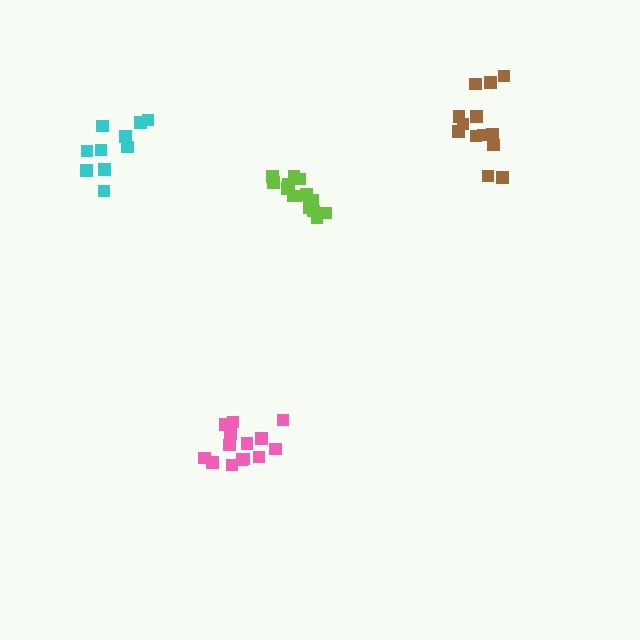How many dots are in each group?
Group 1: 14 dots, Group 2: 14 dots, Group 3: 10 dots, Group 4: 13 dots (51 total).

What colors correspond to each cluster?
The clusters are colored: pink, lime, cyan, brown.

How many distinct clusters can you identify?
There are 4 distinct clusters.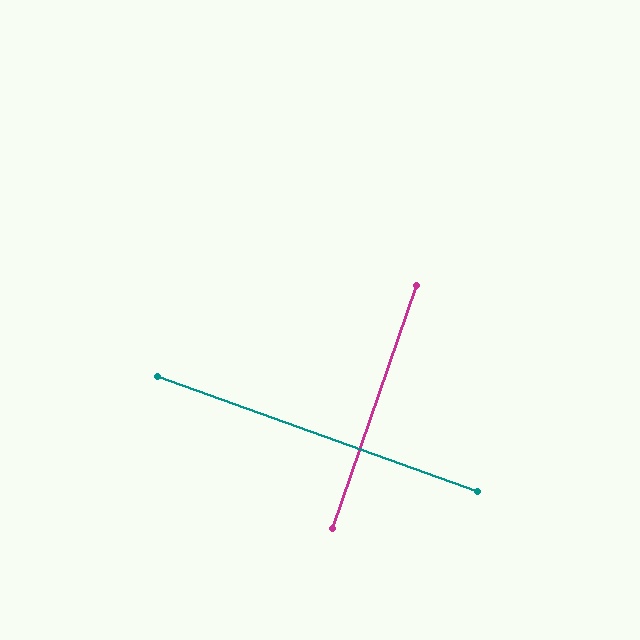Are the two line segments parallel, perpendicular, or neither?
Perpendicular — they meet at approximately 89°.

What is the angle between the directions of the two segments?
Approximately 89 degrees.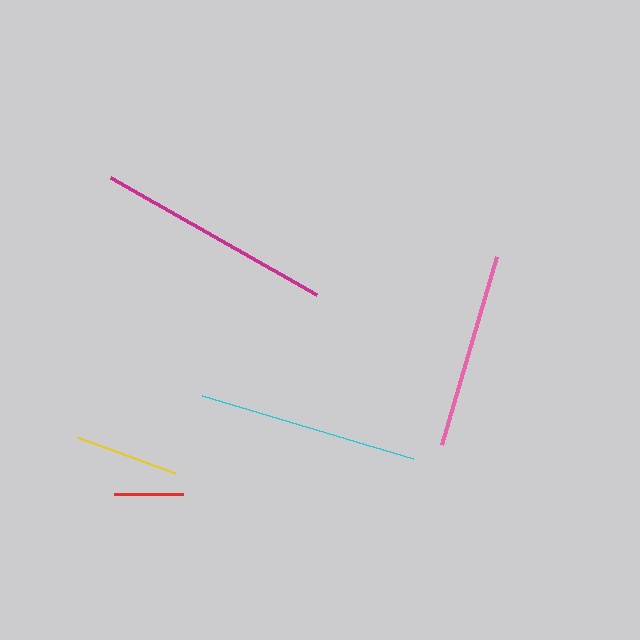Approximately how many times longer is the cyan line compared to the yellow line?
The cyan line is approximately 2.1 times the length of the yellow line.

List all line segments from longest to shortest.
From longest to shortest: magenta, cyan, pink, yellow, red.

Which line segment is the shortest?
The red line is the shortest at approximately 69 pixels.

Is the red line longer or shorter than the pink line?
The pink line is longer than the red line.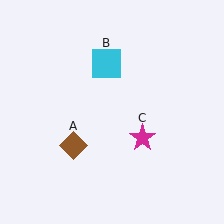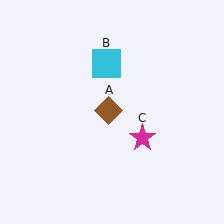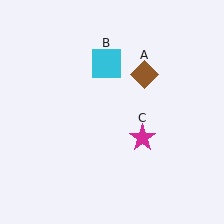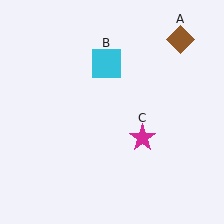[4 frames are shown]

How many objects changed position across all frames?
1 object changed position: brown diamond (object A).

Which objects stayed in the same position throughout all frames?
Cyan square (object B) and magenta star (object C) remained stationary.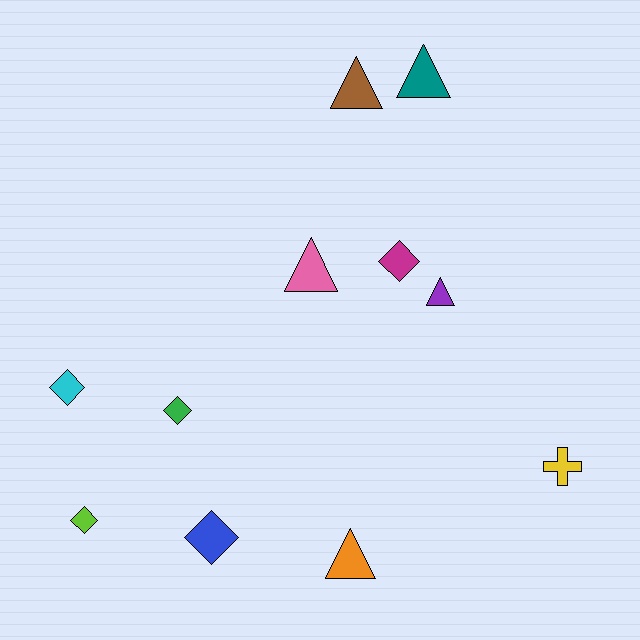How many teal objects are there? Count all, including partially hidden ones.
There is 1 teal object.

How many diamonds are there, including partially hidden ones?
There are 5 diamonds.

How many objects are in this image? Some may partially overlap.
There are 11 objects.